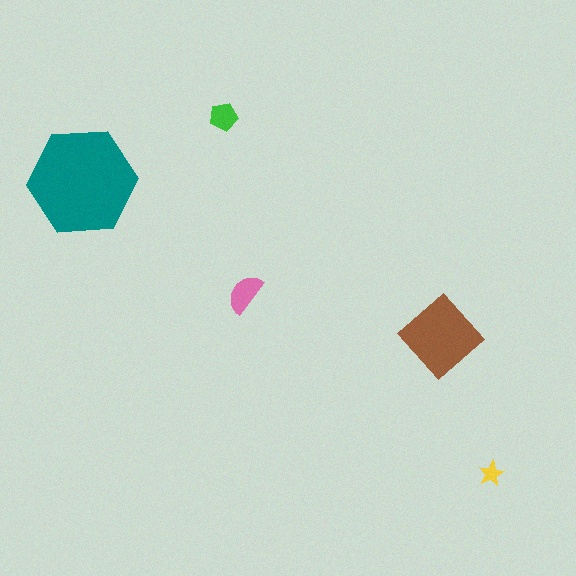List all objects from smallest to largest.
The yellow star, the green pentagon, the pink semicircle, the brown diamond, the teal hexagon.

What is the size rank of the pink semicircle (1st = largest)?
3rd.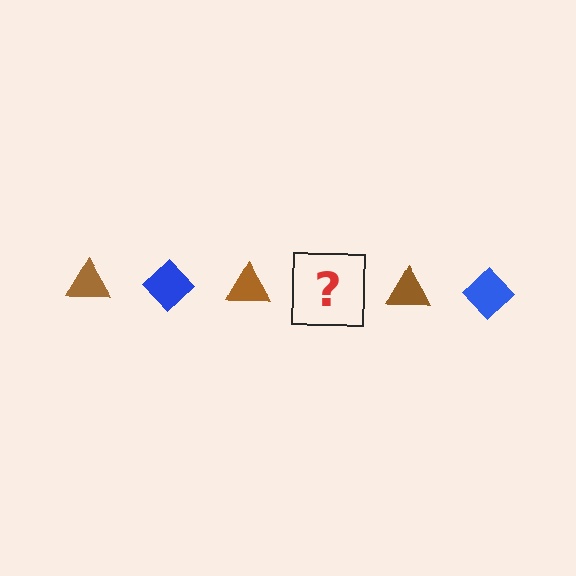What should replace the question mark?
The question mark should be replaced with a blue diamond.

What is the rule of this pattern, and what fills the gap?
The rule is that the pattern alternates between brown triangle and blue diamond. The gap should be filled with a blue diamond.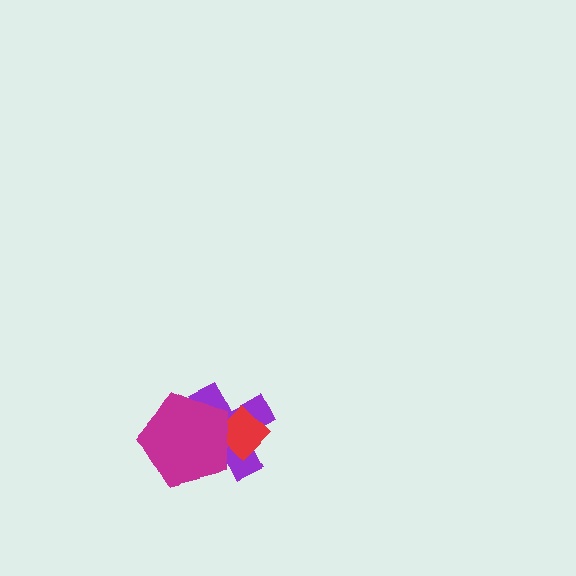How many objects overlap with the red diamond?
2 objects overlap with the red diamond.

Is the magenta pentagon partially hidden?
No, no other shape covers it.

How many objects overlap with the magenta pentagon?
2 objects overlap with the magenta pentagon.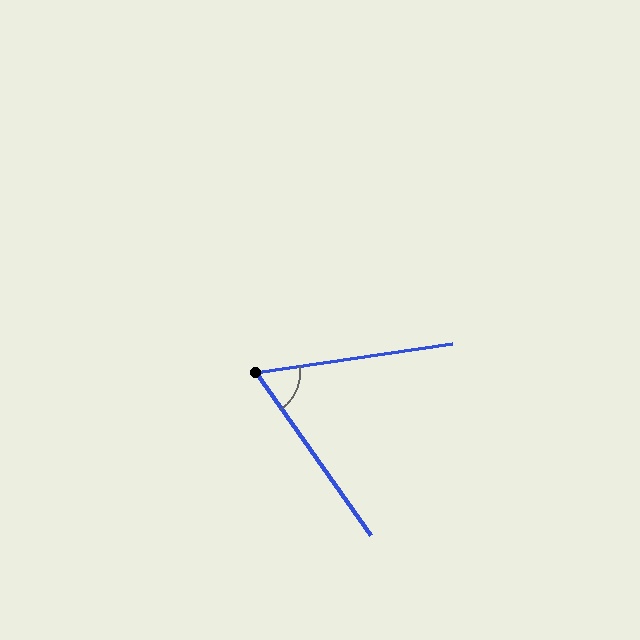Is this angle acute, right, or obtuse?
It is acute.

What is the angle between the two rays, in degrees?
Approximately 63 degrees.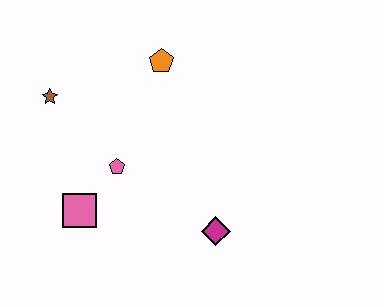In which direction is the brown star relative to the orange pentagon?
The brown star is to the left of the orange pentagon.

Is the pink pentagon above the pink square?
Yes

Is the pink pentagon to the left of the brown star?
No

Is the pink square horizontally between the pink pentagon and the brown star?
Yes